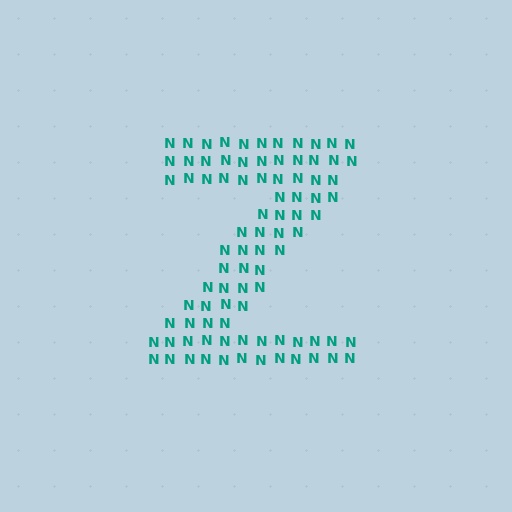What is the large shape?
The large shape is the letter Z.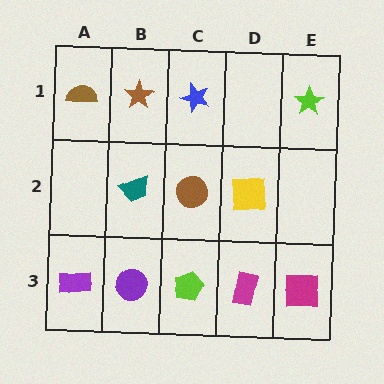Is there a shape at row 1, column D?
No, that cell is empty.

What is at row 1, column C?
A blue star.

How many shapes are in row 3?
5 shapes.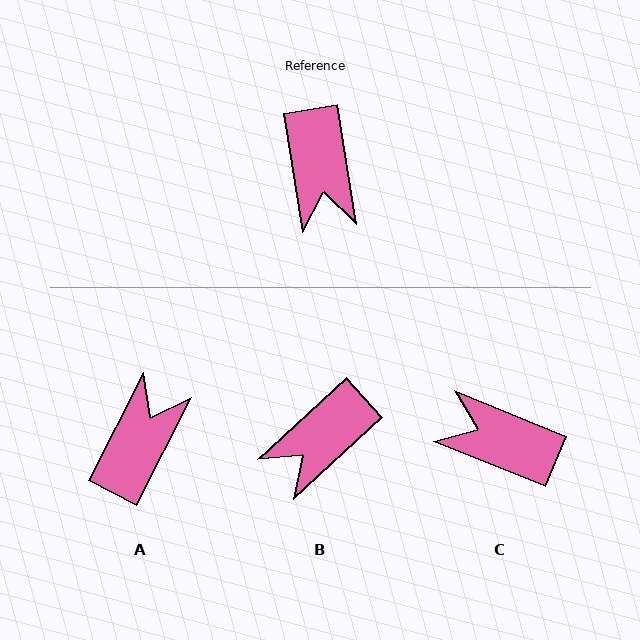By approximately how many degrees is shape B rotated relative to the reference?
Approximately 57 degrees clockwise.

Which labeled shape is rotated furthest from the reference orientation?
A, about 144 degrees away.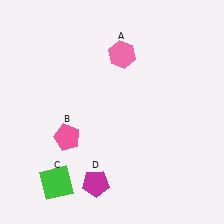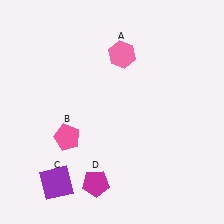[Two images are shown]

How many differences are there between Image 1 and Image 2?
There is 1 difference between the two images.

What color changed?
The square (C) changed from green in Image 1 to purple in Image 2.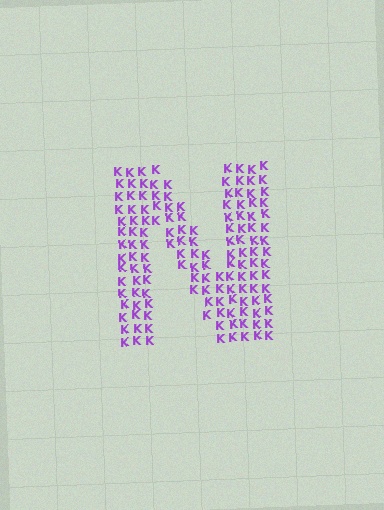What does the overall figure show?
The overall figure shows the letter N.